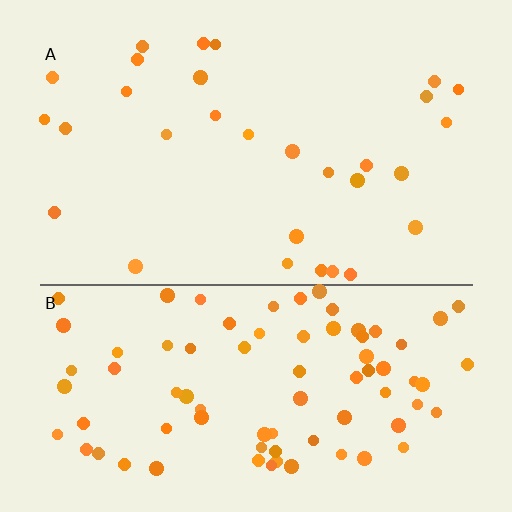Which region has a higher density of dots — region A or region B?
B (the bottom).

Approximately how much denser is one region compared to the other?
Approximately 2.7× — region B over region A.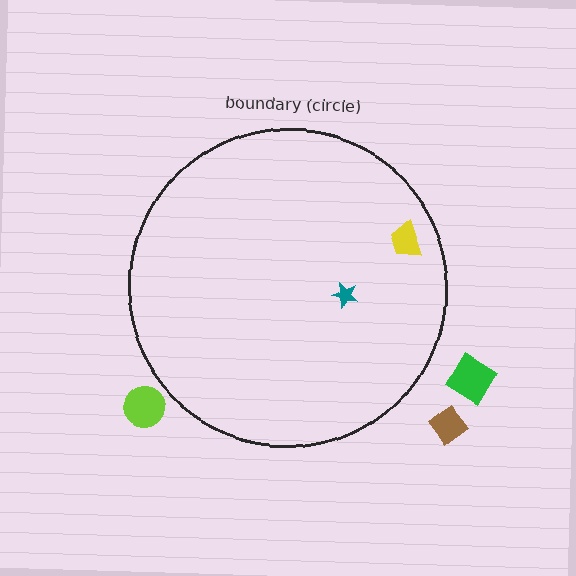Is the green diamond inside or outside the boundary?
Outside.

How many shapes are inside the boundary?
2 inside, 3 outside.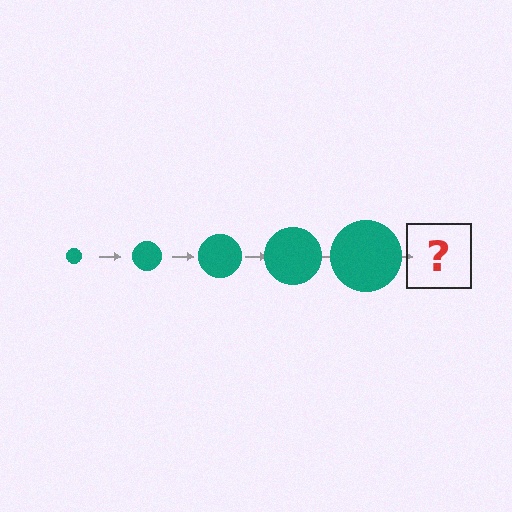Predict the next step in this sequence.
The next step is a teal circle, larger than the previous one.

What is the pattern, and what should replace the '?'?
The pattern is that the circle gets progressively larger each step. The '?' should be a teal circle, larger than the previous one.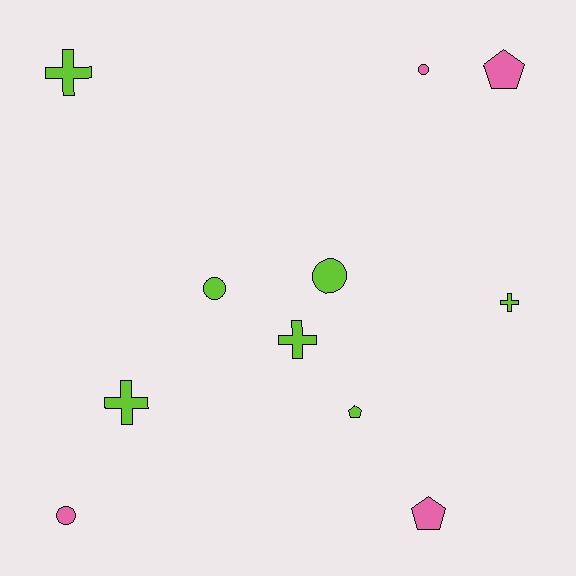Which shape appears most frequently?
Cross, with 4 objects.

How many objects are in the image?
There are 11 objects.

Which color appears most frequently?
Lime, with 7 objects.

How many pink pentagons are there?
There are 2 pink pentagons.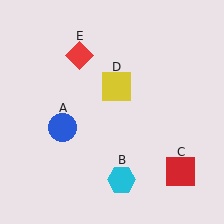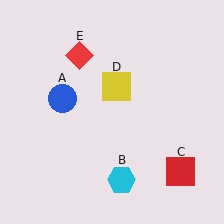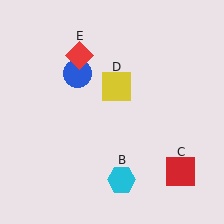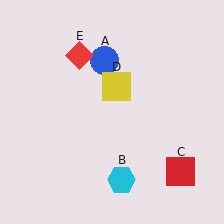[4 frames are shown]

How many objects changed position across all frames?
1 object changed position: blue circle (object A).